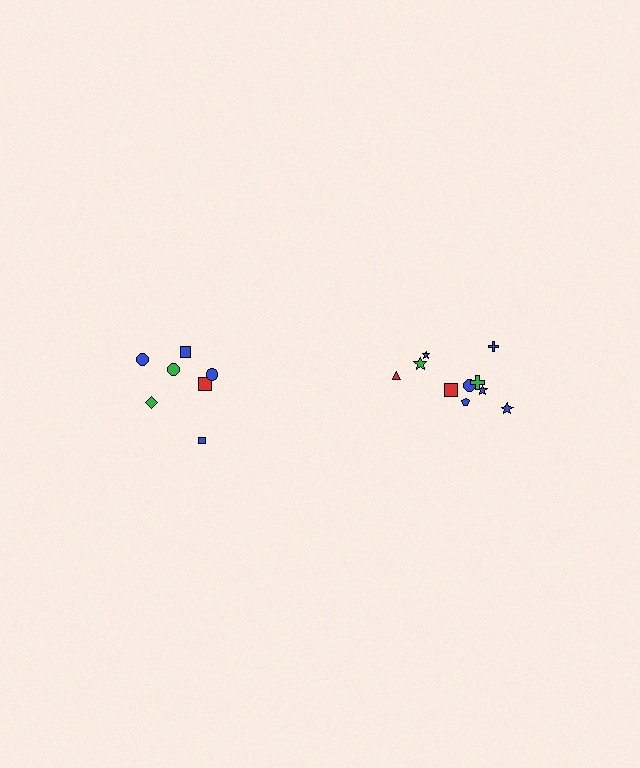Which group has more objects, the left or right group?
The right group.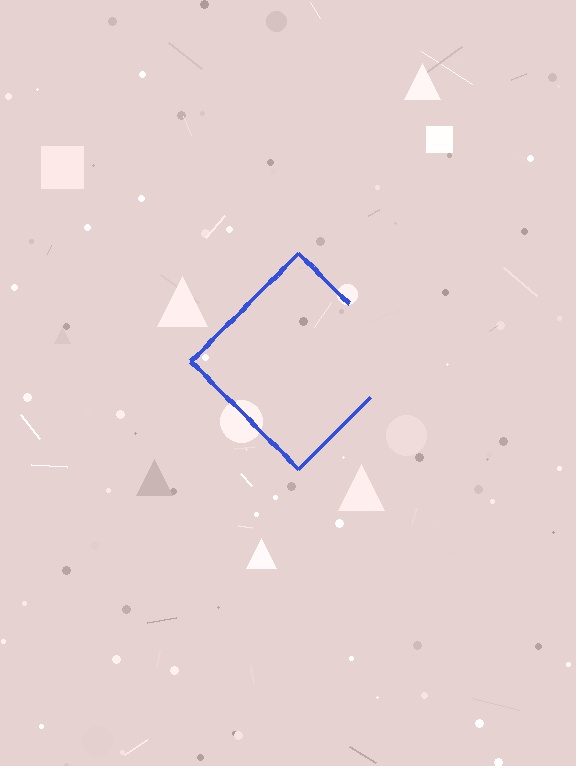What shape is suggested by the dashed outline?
The dashed outline suggests a diamond.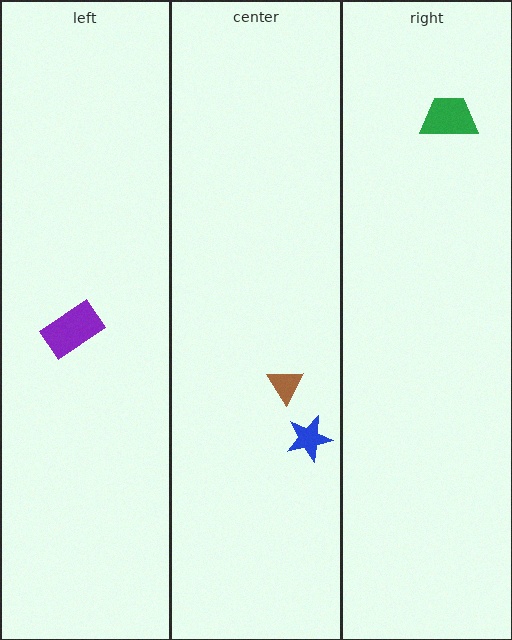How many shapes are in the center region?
2.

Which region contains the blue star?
The center region.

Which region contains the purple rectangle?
The left region.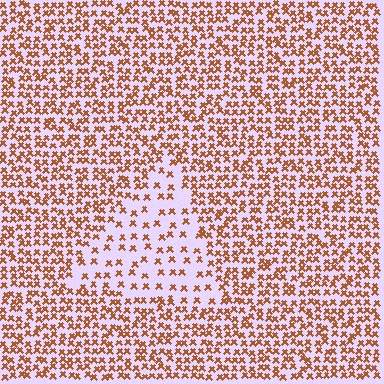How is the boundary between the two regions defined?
The boundary is defined by a change in element density (approximately 2.4x ratio). All elements are the same color, size, and shape.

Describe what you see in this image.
The image contains small brown elements arranged at two different densities. A triangle-shaped region is visible where the elements are less densely packed than the surrounding area.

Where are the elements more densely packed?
The elements are more densely packed outside the triangle boundary.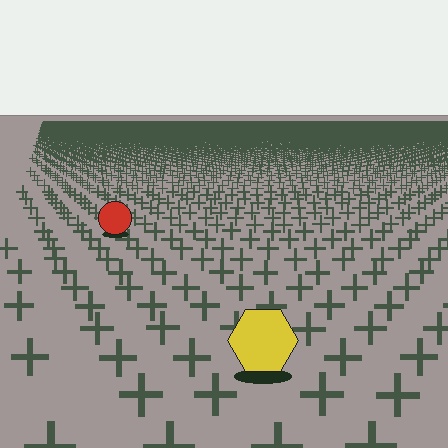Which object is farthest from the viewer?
The red circle is farthest from the viewer. It appears smaller and the ground texture around it is denser.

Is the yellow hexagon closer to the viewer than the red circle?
Yes. The yellow hexagon is closer — you can tell from the texture gradient: the ground texture is coarser near it.